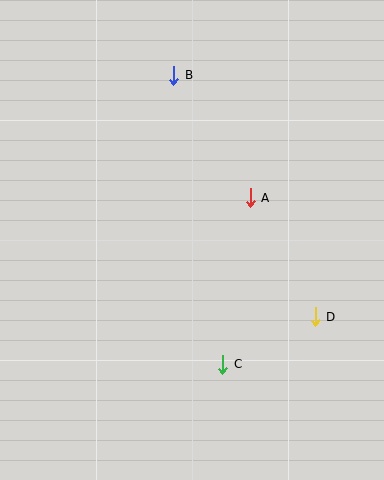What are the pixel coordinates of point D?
Point D is at (315, 317).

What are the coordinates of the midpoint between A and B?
The midpoint between A and B is at (212, 136).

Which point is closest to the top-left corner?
Point B is closest to the top-left corner.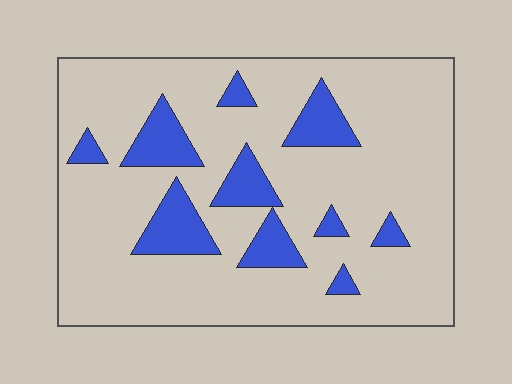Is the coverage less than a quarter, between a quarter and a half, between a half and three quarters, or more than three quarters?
Less than a quarter.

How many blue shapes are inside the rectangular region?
10.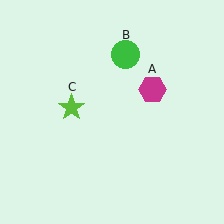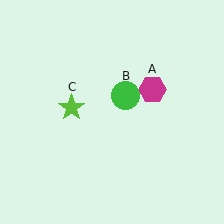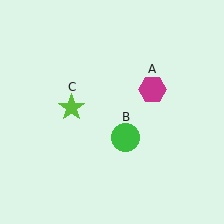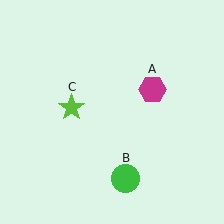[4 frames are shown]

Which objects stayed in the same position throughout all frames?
Magenta hexagon (object A) and lime star (object C) remained stationary.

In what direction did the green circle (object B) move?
The green circle (object B) moved down.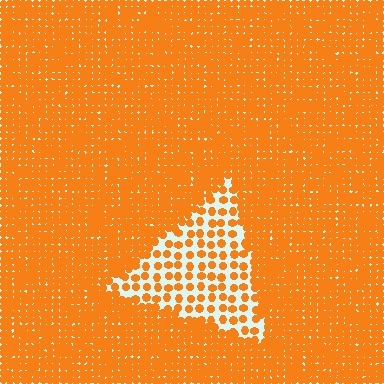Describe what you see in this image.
The image contains small orange elements arranged at two different densities. A triangle-shaped region is visible where the elements are less densely packed than the surrounding area.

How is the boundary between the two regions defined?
The boundary is defined by a change in element density (approximately 2.7x ratio). All elements are the same color, size, and shape.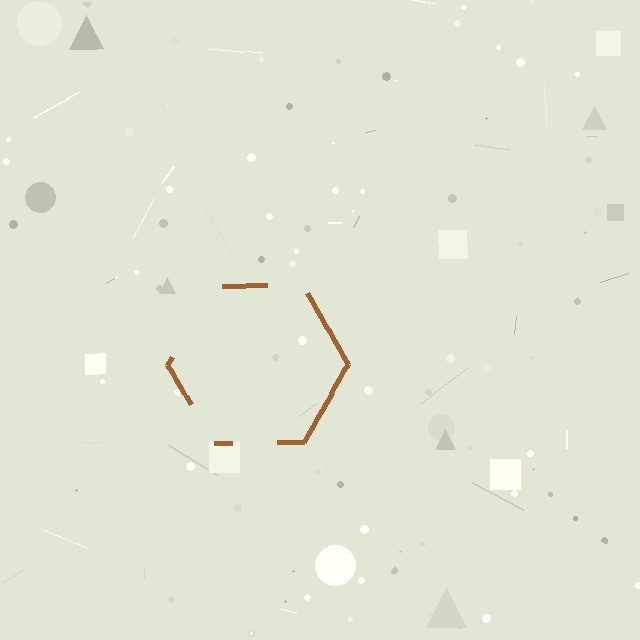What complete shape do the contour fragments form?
The contour fragments form a hexagon.